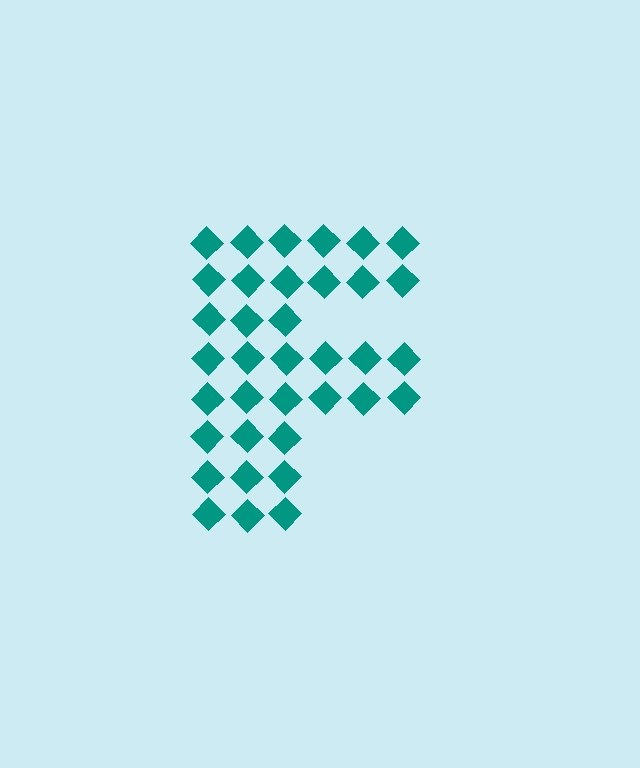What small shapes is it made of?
It is made of small diamonds.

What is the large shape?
The large shape is the letter F.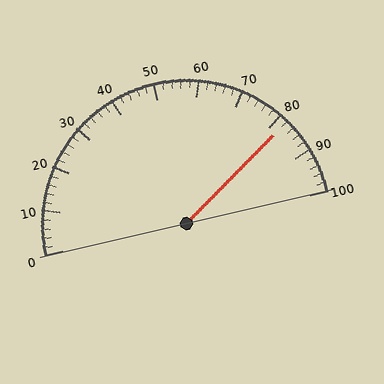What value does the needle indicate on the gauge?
The needle indicates approximately 82.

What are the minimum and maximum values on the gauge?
The gauge ranges from 0 to 100.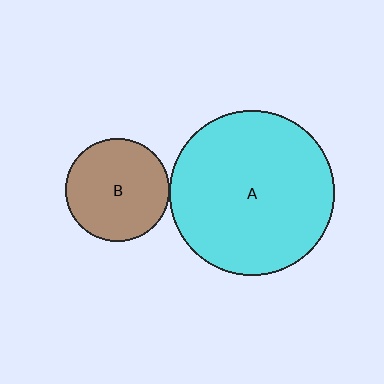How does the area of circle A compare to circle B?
Approximately 2.5 times.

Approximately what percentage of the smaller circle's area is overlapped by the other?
Approximately 5%.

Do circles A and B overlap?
Yes.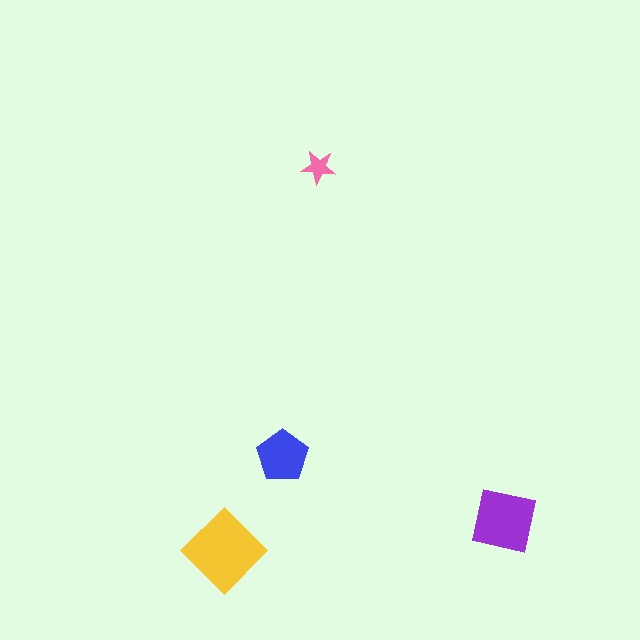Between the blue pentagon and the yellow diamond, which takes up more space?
The yellow diamond.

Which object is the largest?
The yellow diamond.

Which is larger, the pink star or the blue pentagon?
The blue pentagon.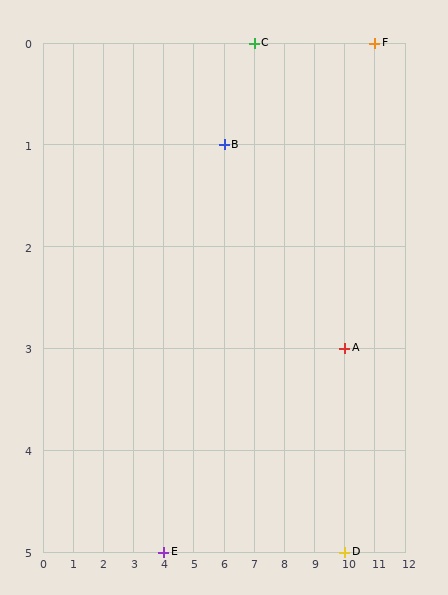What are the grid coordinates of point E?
Point E is at grid coordinates (4, 5).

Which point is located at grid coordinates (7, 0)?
Point C is at (7, 0).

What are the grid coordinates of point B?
Point B is at grid coordinates (6, 1).